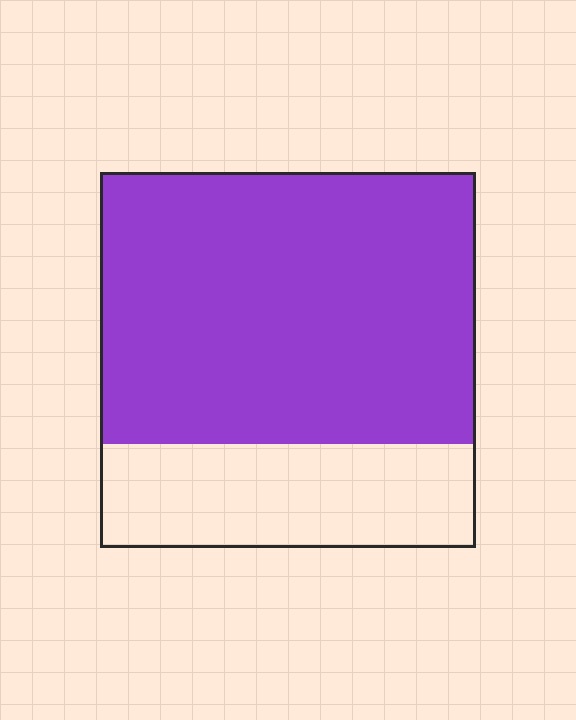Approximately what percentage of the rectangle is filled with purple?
Approximately 70%.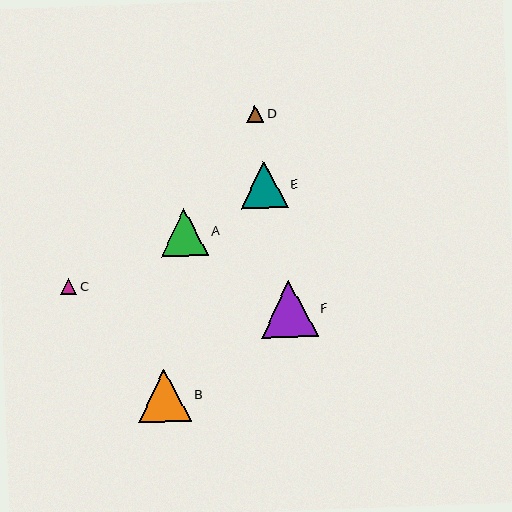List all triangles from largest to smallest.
From largest to smallest: F, B, A, E, D, C.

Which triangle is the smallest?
Triangle C is the smallest with a size of approximately 16 pixels.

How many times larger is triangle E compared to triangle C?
Triangle E is approximately 2.9 times the size of triangle C.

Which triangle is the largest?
Triangle F is the largest with a size of approximately 56 pixels.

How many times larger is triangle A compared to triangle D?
Triangle A is approximately 2.7 times the size of triangle D.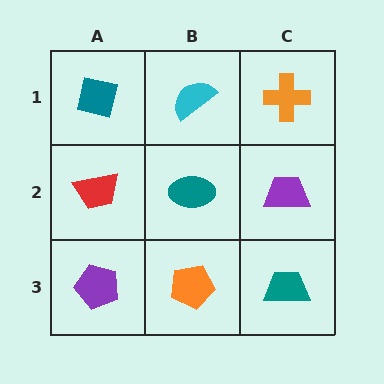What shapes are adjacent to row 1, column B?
A teal ellipse (row 2, column B), a teal square (row 1, column A), an orange cross (row 1, column C).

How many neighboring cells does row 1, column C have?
2.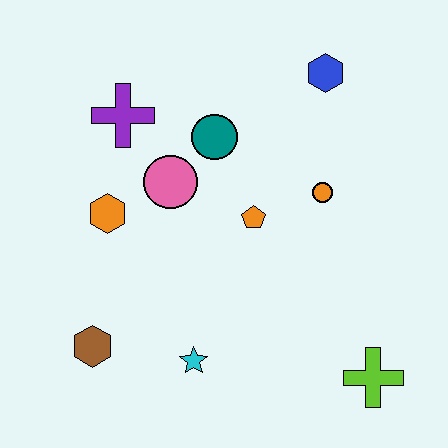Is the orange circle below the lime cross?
No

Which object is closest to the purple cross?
The pink circle is closest to the purple cross.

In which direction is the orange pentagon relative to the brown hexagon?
The orange pentagon is to the right of the brown hexagon.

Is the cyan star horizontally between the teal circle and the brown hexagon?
Yes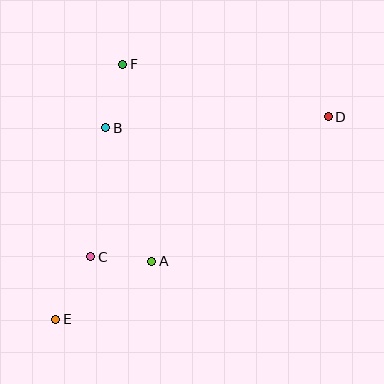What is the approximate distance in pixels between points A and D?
The distance between A and D is approximately 228 pixels.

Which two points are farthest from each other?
Points D and E are farthest from each other.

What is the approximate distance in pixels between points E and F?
The distance between E and F is approximately 264 pixels.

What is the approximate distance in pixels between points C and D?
The distance between C and D is approximately 276 pixels.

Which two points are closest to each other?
Points A and C are closest to each other.